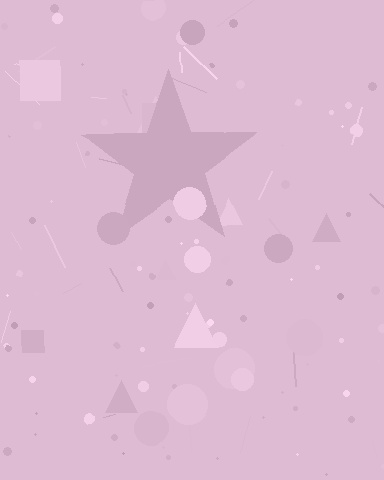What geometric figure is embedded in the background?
A star is embedded in the background.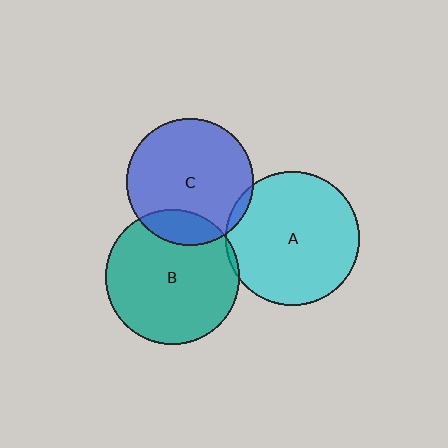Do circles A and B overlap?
Yes.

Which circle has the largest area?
Circle B (teal).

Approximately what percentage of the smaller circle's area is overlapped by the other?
Approximately 5%.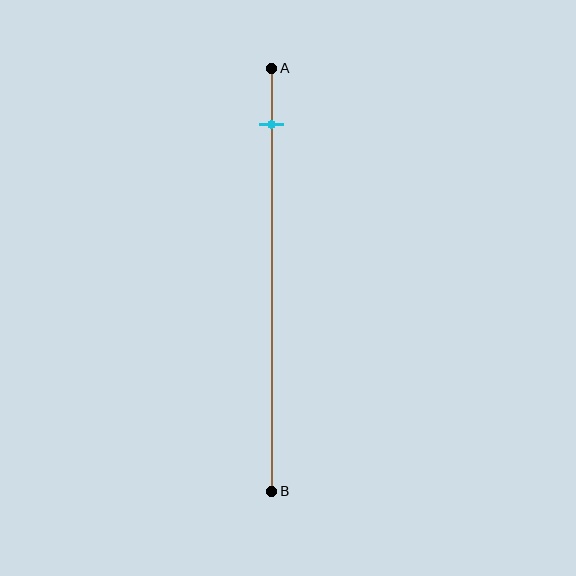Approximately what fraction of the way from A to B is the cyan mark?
The cyan mark is approximately 15% of the way from A to B.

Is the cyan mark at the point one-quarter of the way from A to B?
No, the mark is at about 15% from A, not at the 25% one-quarter point.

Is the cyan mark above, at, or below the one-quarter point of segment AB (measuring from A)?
The cyan mark is above the one-quarter point of segment AB.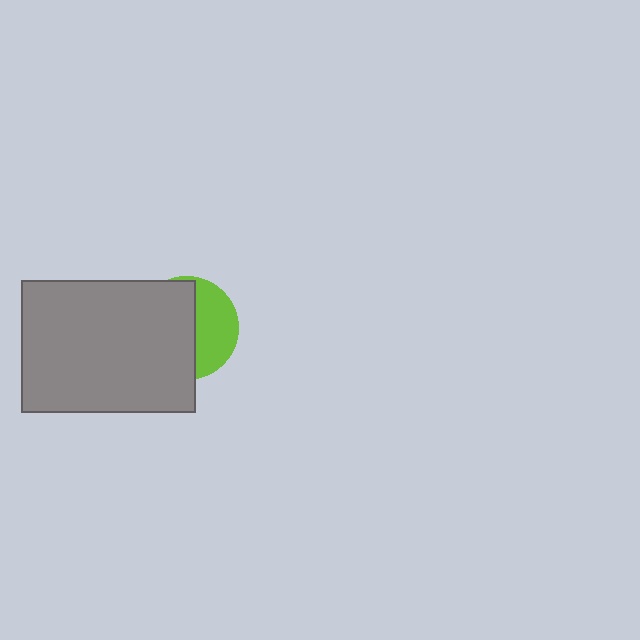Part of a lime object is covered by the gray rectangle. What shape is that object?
It is a circle.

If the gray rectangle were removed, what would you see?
You would see the complete lime circle.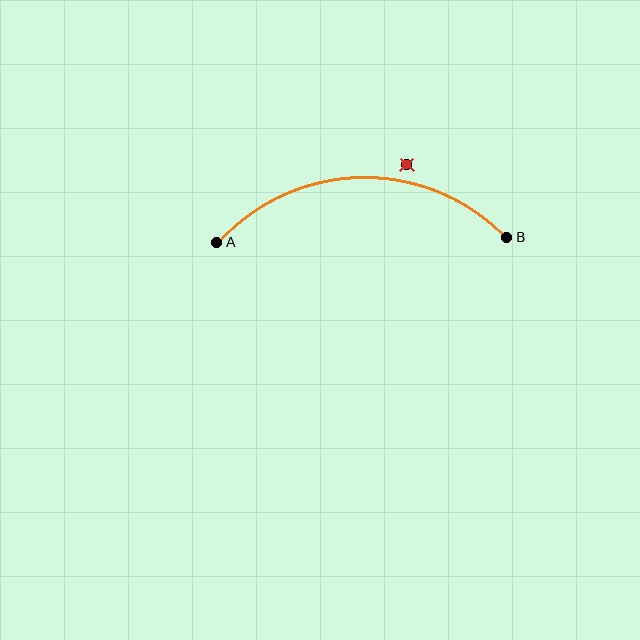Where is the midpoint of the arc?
The arc midpoint is the point on the curve farthest from the straight line joining A and B. It sits above that line.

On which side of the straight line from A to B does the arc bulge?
The arc bulges above the straight line connecting A and B.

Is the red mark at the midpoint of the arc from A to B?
No — the red mark does not lie on the arc at all. It sits slightly outside the curve.